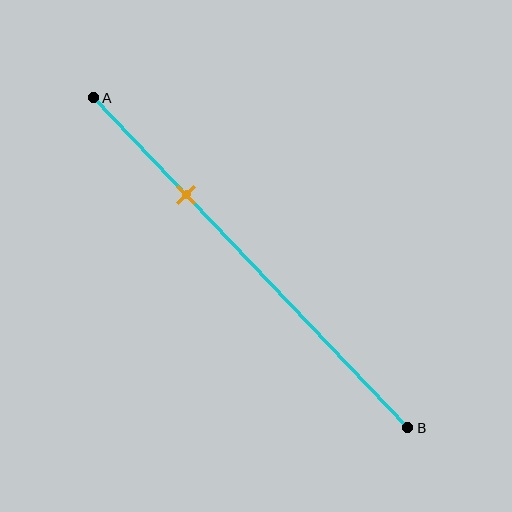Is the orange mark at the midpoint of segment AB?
No, the mark is at about 30% from A, not at the 50% midpoint.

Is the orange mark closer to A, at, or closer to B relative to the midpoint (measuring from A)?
The orange mark is closer to point A than the midpoint of segment AB.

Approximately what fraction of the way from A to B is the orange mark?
The orange mark is approximately 30% of the way from A to B.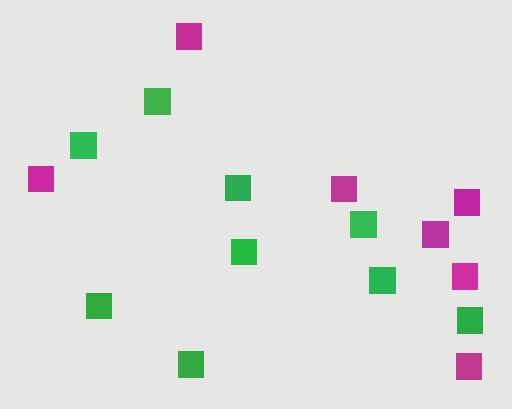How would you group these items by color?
There are 2 groups: one group of magenta squares (7) and one group of green squares (9).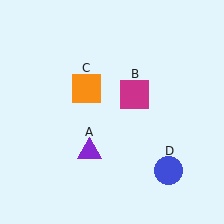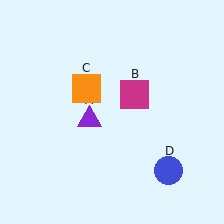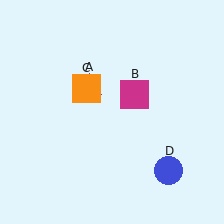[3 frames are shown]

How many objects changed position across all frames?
1 object changed position: purple triangle (object A).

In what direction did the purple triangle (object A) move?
The purple triangle (object A) moved up.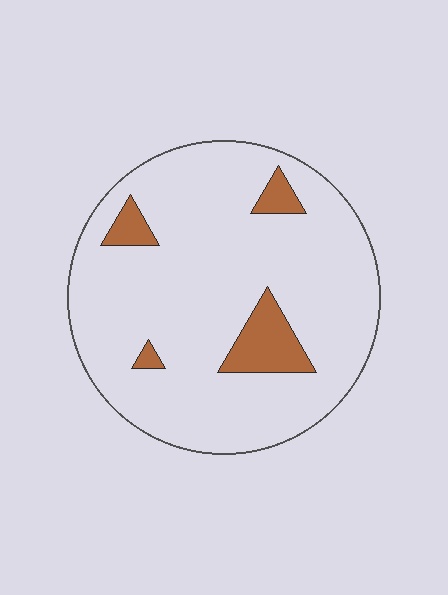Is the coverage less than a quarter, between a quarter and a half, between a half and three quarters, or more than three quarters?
Less than a quarter.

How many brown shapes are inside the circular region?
4.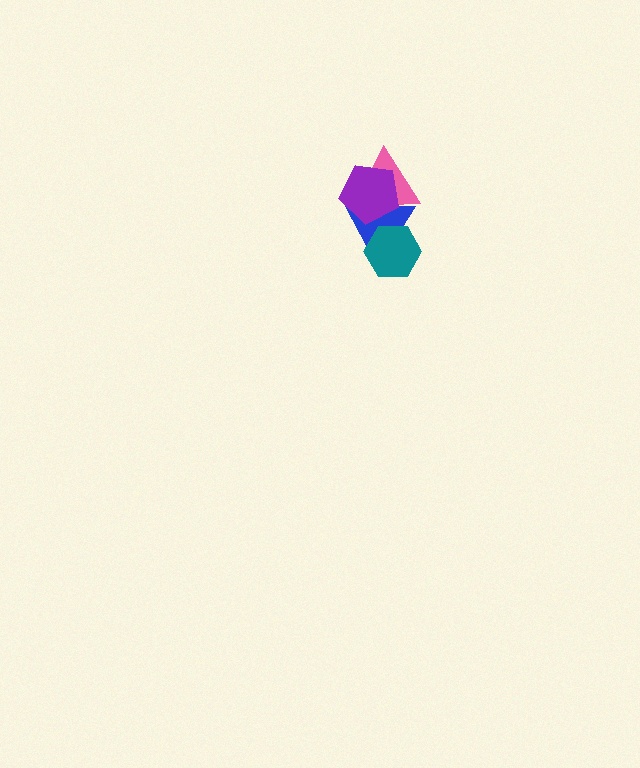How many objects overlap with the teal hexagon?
1 object overlaps with the teal hexagon.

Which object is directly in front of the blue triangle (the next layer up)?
The pink triangle is directly in front of the blue triangle.